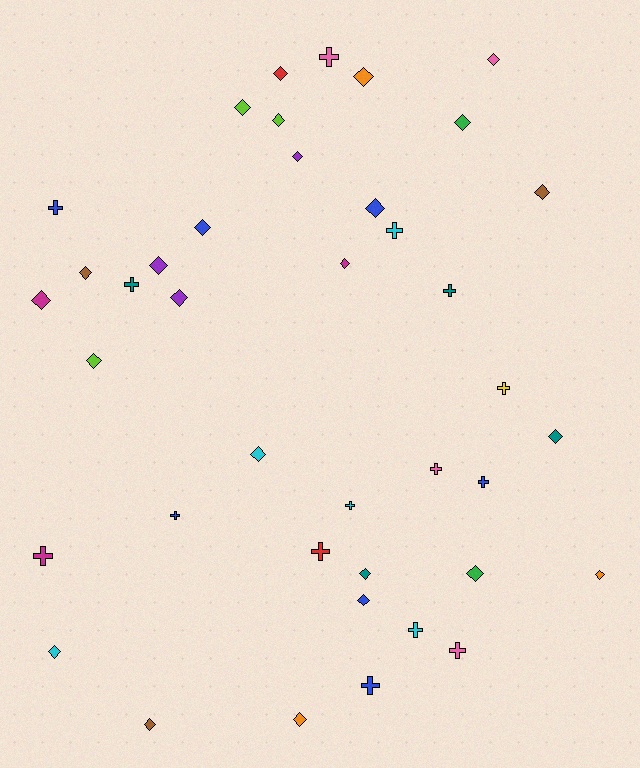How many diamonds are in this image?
There are 25 diamonds.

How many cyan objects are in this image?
There are 5 cyan objects.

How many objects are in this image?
There are 40 objects.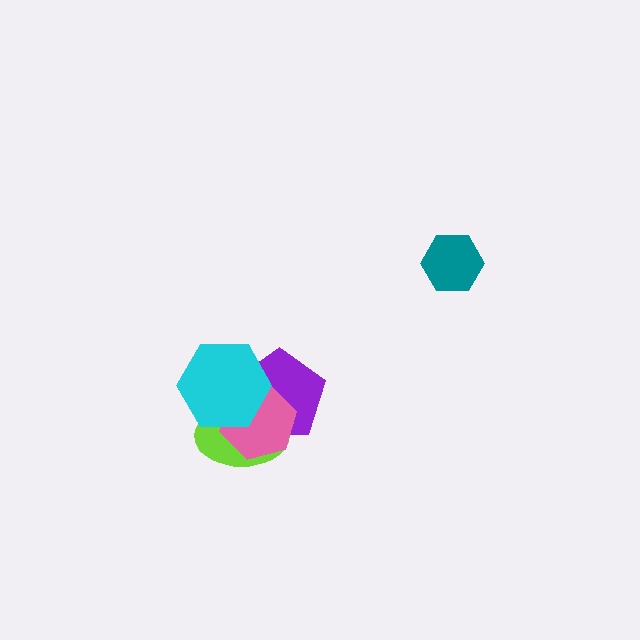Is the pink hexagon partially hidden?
Yes, it is partially covered by another shape.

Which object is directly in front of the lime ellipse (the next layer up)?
The purple pentagon is directly in front of the lime ellipse.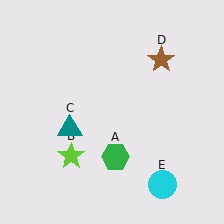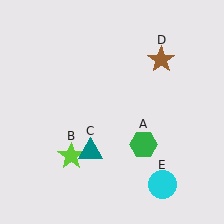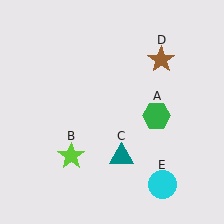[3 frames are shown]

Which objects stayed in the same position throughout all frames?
Lime star (object B) and brown star (object D) and cyan circle (object E) remained stationary.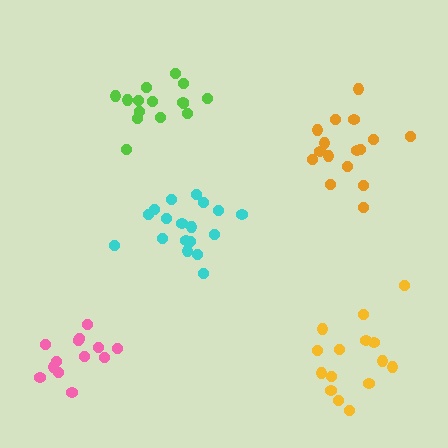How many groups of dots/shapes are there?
There are 5 groups.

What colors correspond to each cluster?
The clusters are colored: yellow, cyan, pink, lime, orange.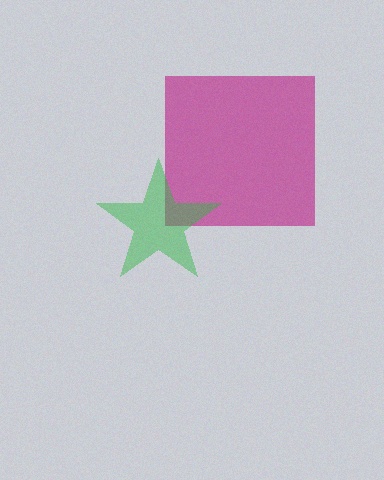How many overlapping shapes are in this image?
There are 2 overlapping shapes in the image.